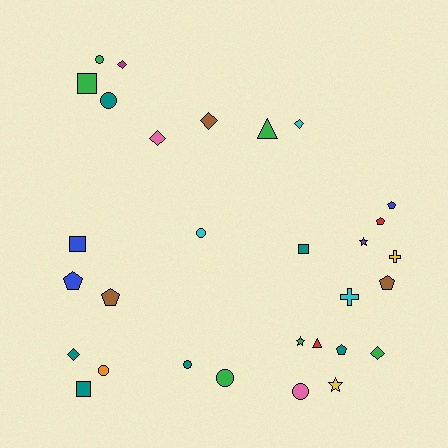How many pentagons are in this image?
There are 6 pentagons.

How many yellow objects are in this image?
There are 2 yellow objects.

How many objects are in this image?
There are 30 objects.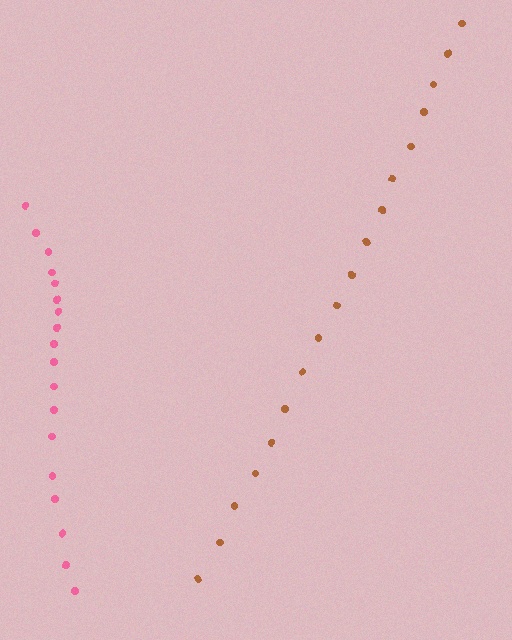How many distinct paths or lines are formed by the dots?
There are 2 distinct paths.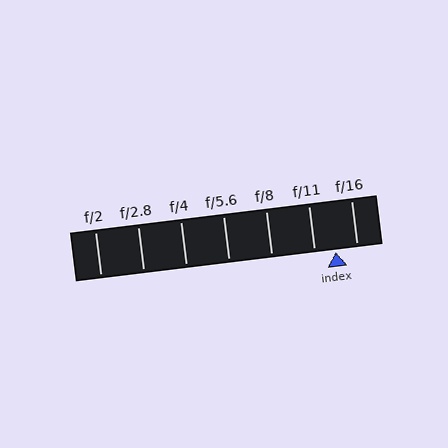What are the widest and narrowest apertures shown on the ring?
The widest aperture shown is f/2 and the narrowest is f/16.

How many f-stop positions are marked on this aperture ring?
There are 7 f-stop positions marked.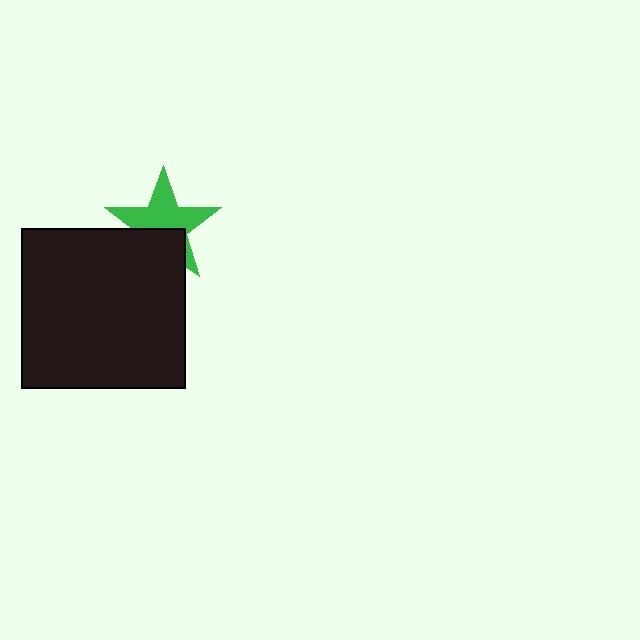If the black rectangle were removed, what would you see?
You would see the complete green star.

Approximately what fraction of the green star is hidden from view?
Roughly 39% of the green star is hidden behind the black rectangle.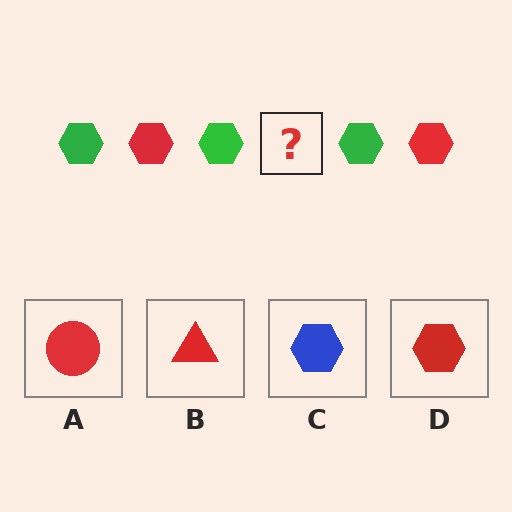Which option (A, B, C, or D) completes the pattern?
D.